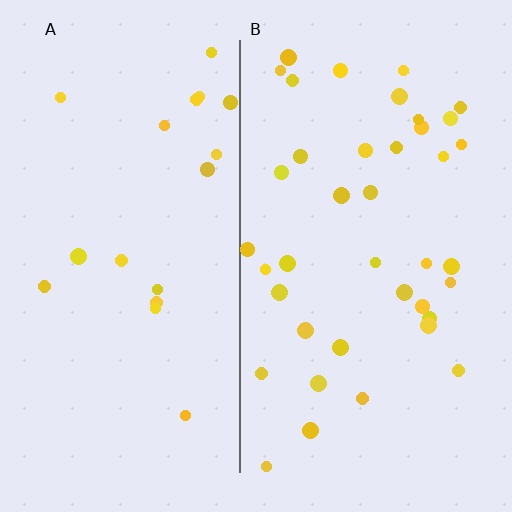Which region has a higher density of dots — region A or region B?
B (the right).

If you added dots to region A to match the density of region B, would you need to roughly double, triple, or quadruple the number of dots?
Approximately double.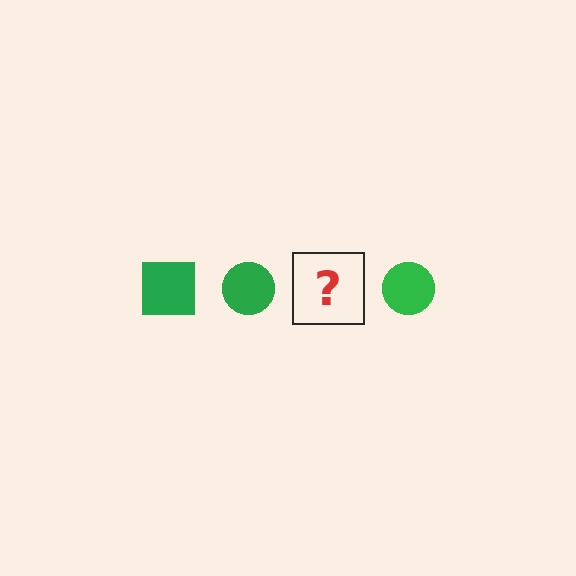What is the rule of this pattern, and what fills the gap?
The rule is that the pattern cycles through square, circle shapes in green. The gap should be filled with a green square.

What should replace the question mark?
The question mark should be replaced with a green square.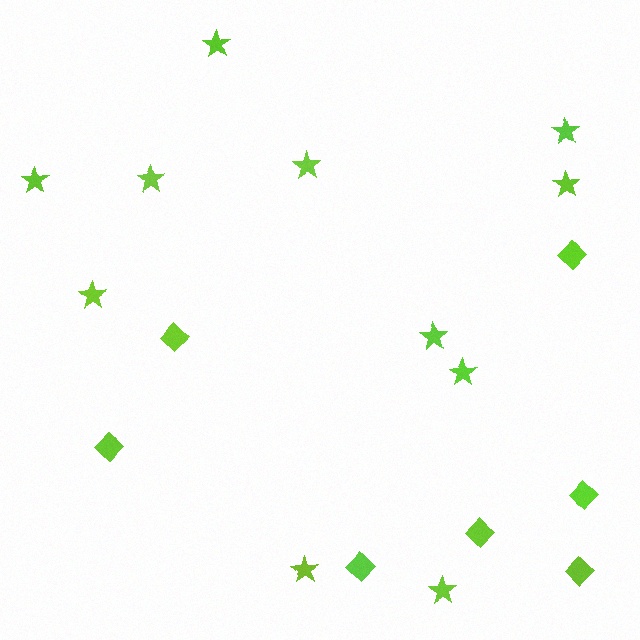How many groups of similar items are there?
There are 2 groups: one group of diamonds (7) and one group of stars (11).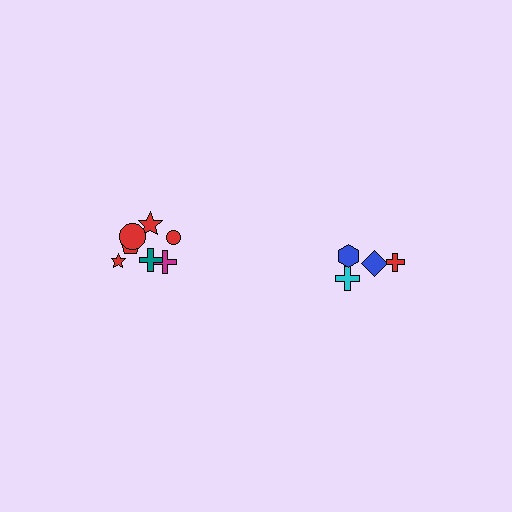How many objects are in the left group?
There are 7 objects.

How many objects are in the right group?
There are 4 objects.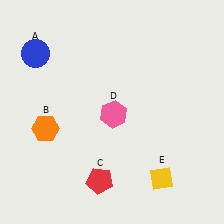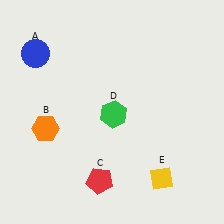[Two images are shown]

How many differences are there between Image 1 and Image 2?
There is 1 difference between the two images.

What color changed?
The hexagon (D) changed from pink in Image 1 to green in Image 2.